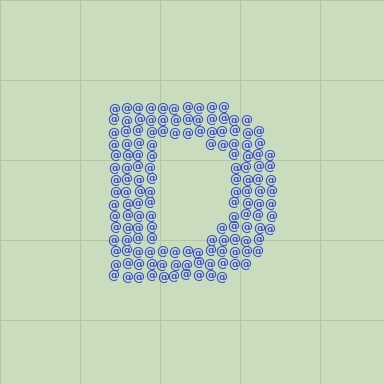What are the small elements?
The small elements are at signs.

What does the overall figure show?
The overall figure shows the letter D.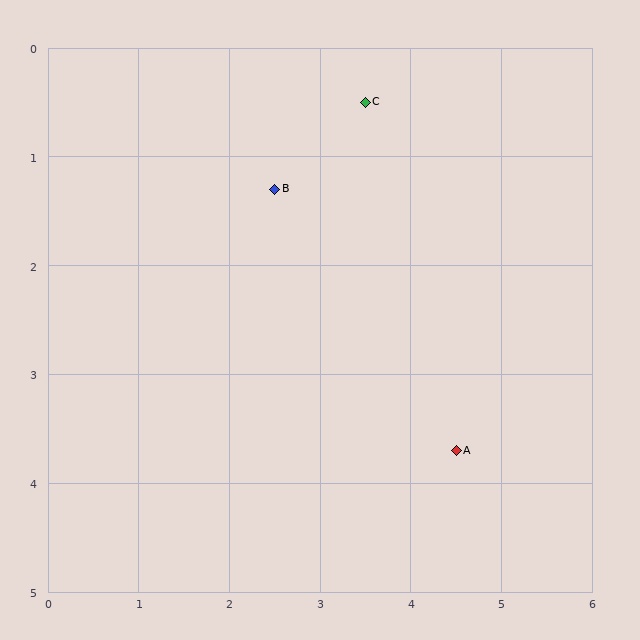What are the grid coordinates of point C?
Point C is at approximately (3.5, 0.5).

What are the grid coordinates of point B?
Point B is at approximately (2.5, 1.3).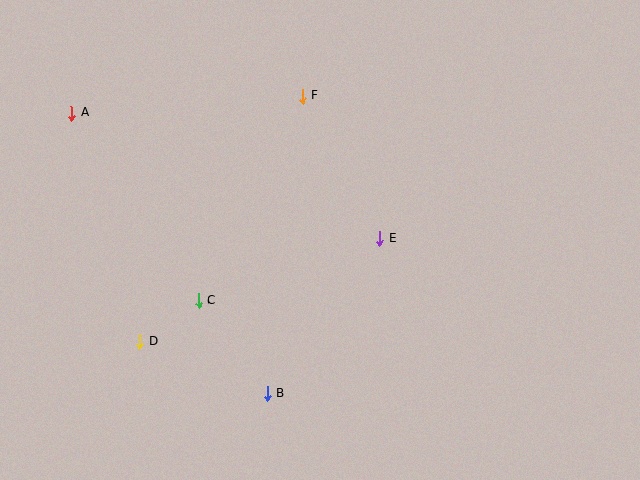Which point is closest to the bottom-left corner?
Point D is closest to the bottom-left corner.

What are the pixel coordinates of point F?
Point F is at (303, 96).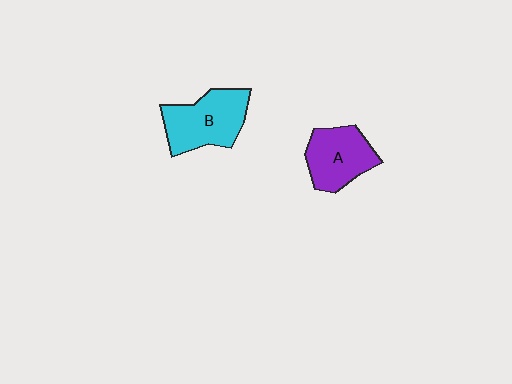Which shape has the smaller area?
Shape A (purple).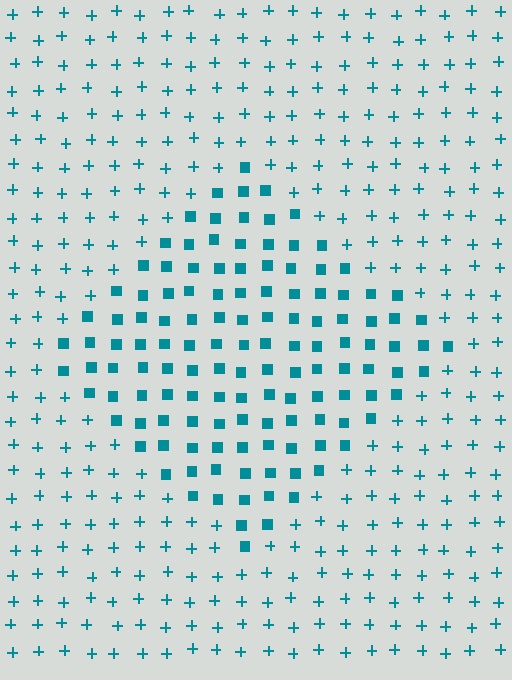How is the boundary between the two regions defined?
The boundary is defined by a change in element shape: squares inside vs. plus signs outside. All elements share the same color and spacing.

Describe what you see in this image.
The image is filled with small teal elements arranged in a uniform grid. A diamond-shaped region contains squares, while the surrounding area contains plus signs. The boundary is defined purely by the change in element shape.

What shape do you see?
I see a diamond.